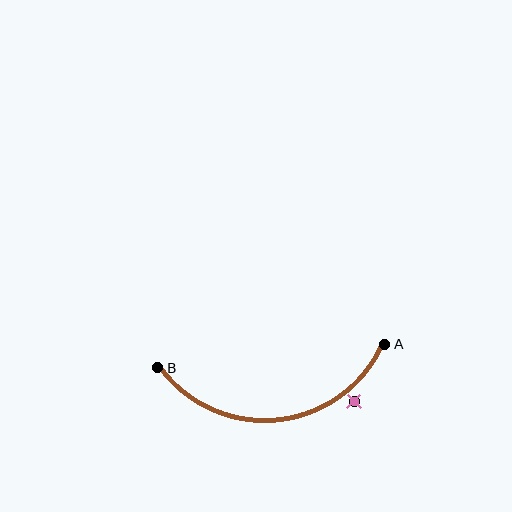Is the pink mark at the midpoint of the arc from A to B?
No — the pink mark does not lie on the arc at all. It sits slightly outside the curve.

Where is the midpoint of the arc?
The arc midpoint is the point on the curve farthest from the straight line joining A and B. It sits below that line.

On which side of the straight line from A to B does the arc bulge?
The arc bulges below the straight line connecting A and B.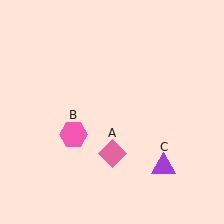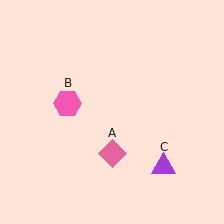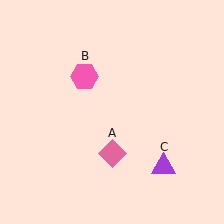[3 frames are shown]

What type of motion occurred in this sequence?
The pink hexagon (object B) rotated clockwise around the center of the scene.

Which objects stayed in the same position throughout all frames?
Pink diamond (object A) and purple triangle (object C) remained stationary.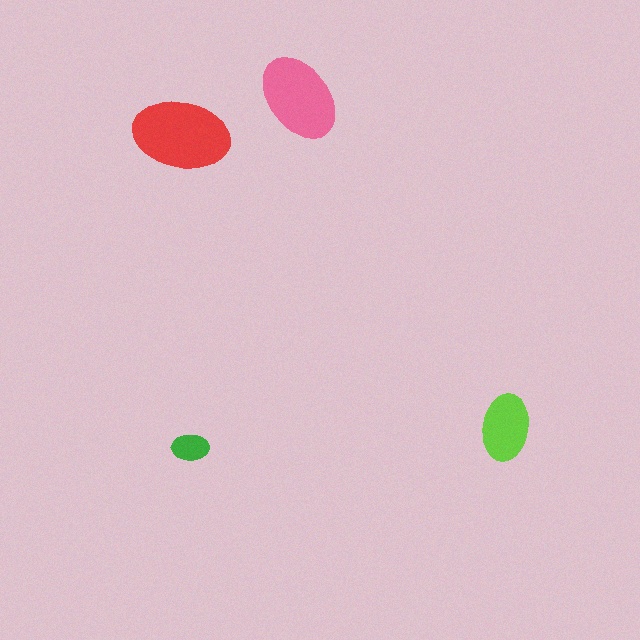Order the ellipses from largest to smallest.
the red one, the pink one, the lime one, the green one.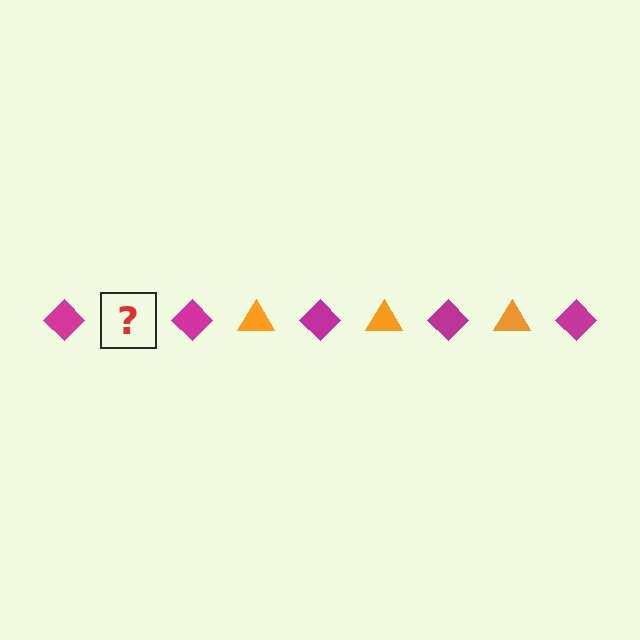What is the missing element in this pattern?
The missing element is an orange triangle.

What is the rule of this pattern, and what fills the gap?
The rule is that the pattern alternates between magenta diamond and orange triangle. The gap should be filled with an orange triangle.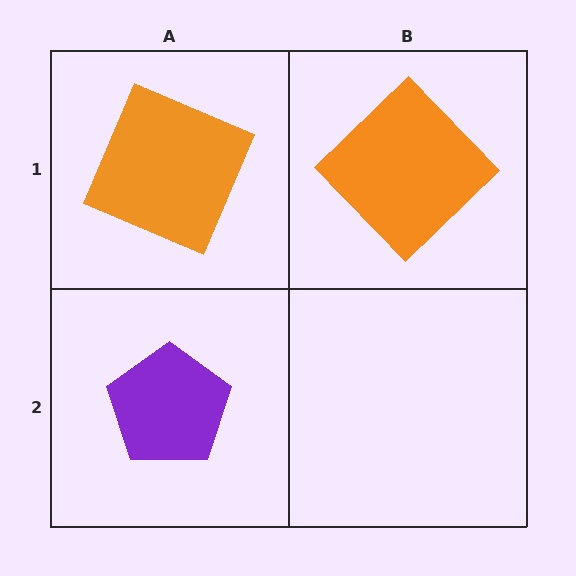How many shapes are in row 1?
2 shapes.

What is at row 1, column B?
An orange diamond.